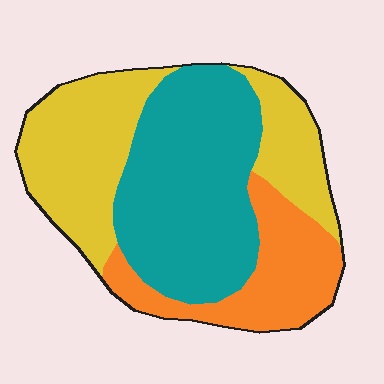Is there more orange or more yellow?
Yellow.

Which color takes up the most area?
Teal, at roughly 40%.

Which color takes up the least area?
Orange, at roughly 20%.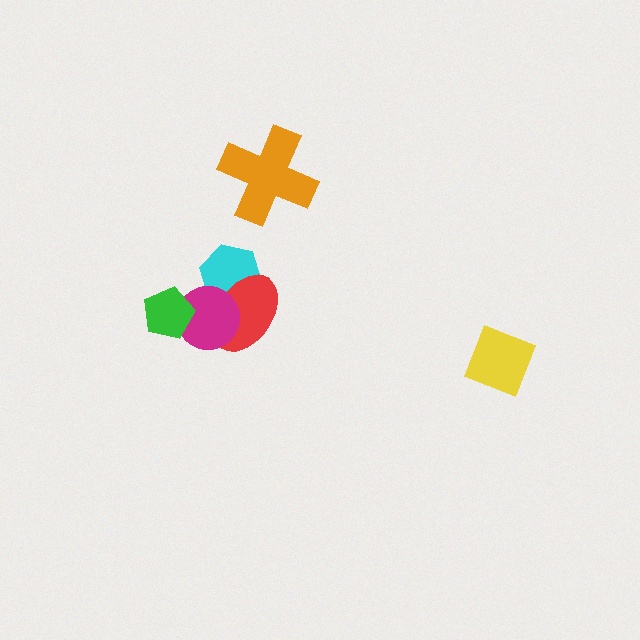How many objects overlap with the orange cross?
0 objects overlap with the orange cross.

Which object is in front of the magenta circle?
The green pentagon is in front of the magenta circle.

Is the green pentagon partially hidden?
No, no other shape covers it.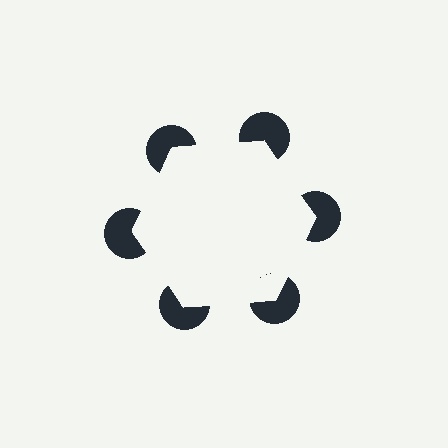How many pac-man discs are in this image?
There are 6 — one at each vertex of the illusory hexagon.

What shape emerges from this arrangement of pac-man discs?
An illusory hexagon — its edges are inferred from the aligned wedge cuts in the pac-man discs, not physically drawn.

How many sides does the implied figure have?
6 sides.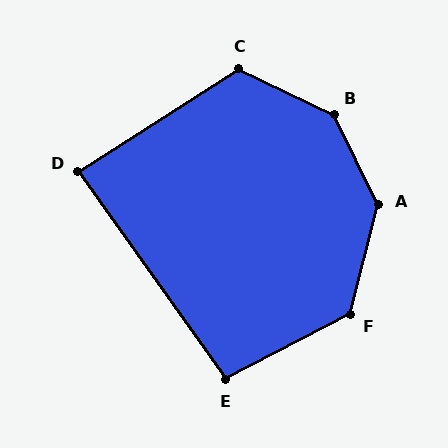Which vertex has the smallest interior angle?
D, at approximately 87 degrees.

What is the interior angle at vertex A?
Approximately 140 degrees (obtuse).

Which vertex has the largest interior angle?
B, at approximately 141 degrees.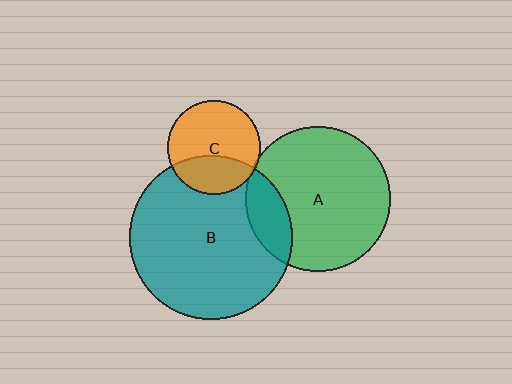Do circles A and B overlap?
Yes.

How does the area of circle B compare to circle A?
Approximately 1.3 times.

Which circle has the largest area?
Circle B (teal).